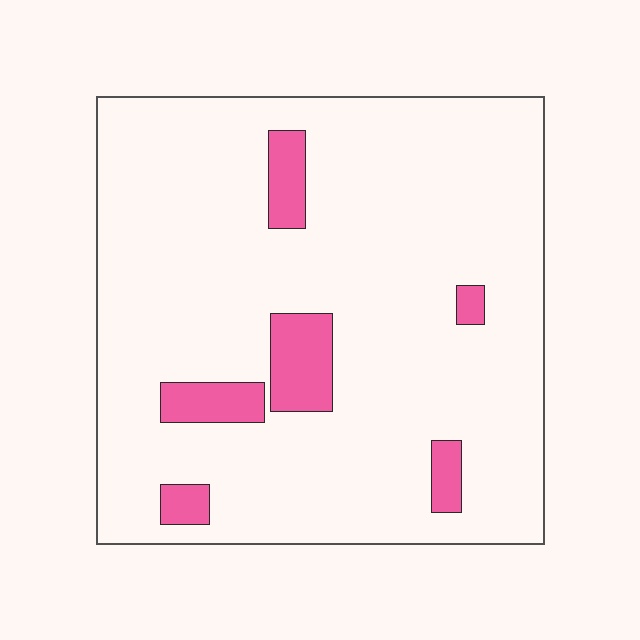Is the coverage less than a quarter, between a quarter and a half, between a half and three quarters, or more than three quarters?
Less than a quarter.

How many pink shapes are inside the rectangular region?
6.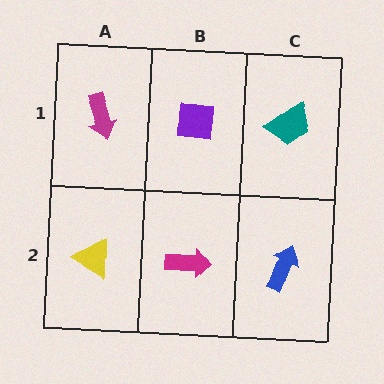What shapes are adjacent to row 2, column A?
A magenta arrow (row 1, column A), a magenta arrow (row 2, column B).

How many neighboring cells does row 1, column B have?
3.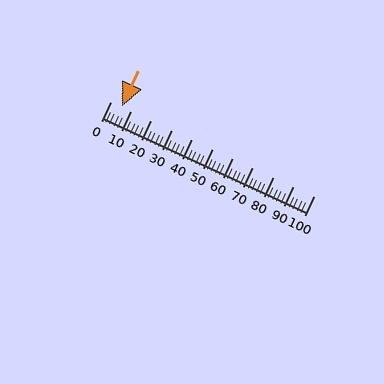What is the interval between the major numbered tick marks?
The major tick marks are spaced 10 units apart.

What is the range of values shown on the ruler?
The ruler shows values from 0 to 100.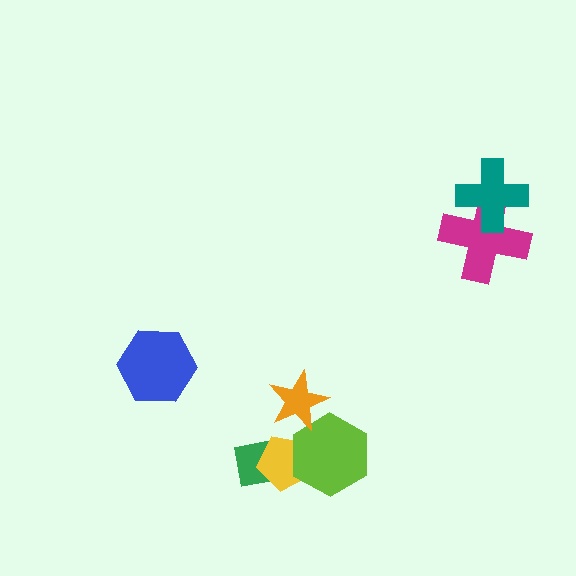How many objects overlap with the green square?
1 object overlaps with the green square.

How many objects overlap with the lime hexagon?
2 objects overlap with the lime hexagon.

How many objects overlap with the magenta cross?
1 object overlaps with the magenta cross.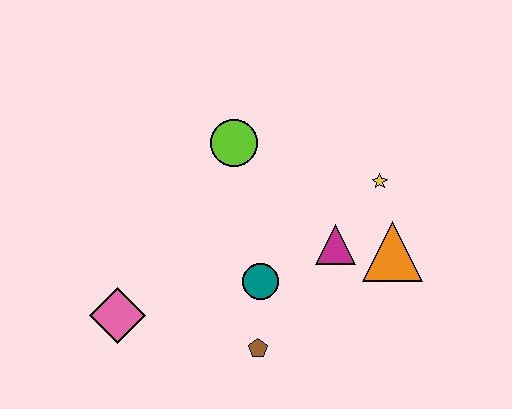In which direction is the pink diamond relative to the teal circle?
The pink diamond is to the left of the teal circle.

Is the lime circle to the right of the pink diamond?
Yes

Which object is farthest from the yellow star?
The pink diamond is farthest from the yellow star.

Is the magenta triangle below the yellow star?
Yes